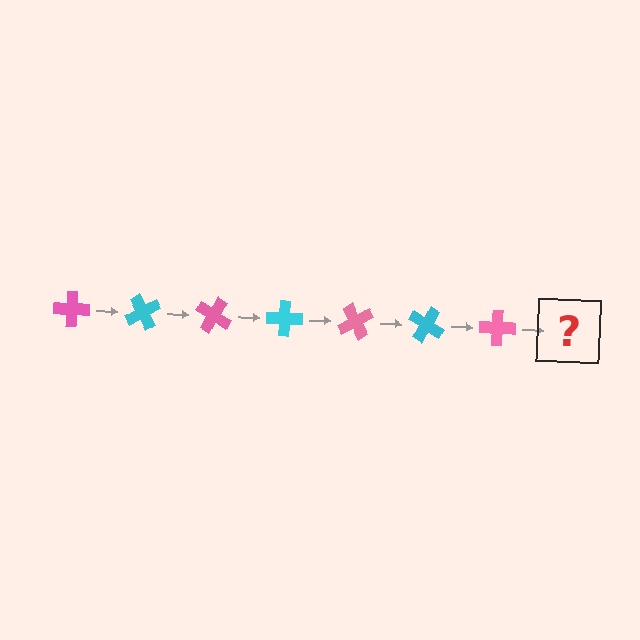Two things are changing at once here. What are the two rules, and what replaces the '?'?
The two rules are that it rotates 60 degrees each step and the color cycles through pink and cyan. The '?' should be a cyan cross, rotated 420 degrees from the start.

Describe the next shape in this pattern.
It should be a cyan cross, rotated 420 degrees from the start.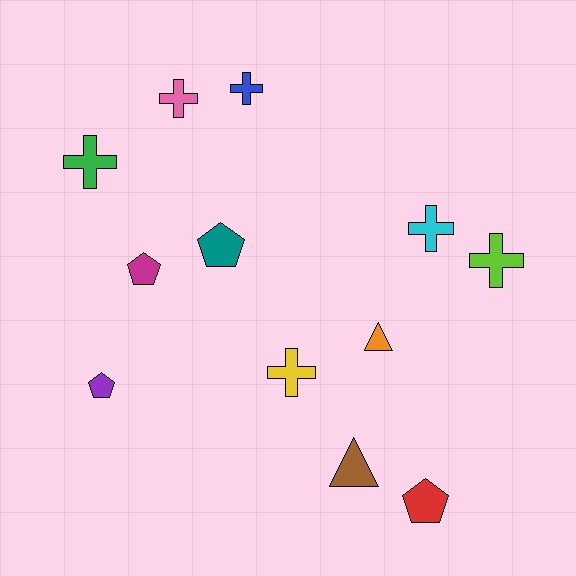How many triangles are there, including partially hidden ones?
There are 2 triangles.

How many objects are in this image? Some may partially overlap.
There are 12 objects.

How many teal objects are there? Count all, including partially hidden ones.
There is 1 teal object.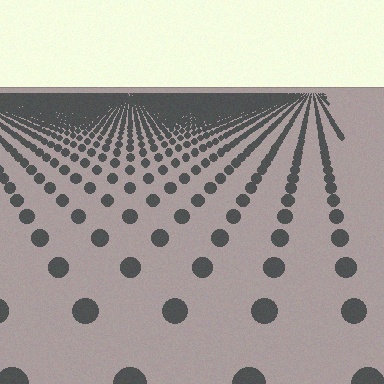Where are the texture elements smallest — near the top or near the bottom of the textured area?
Near the top.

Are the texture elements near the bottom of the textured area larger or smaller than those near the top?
Larger. Near the bottom, elements are closer to the viewer and appear at a bigger on-screen size.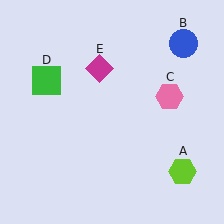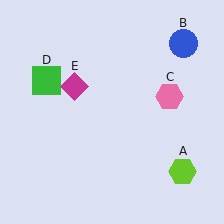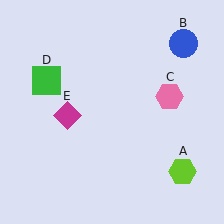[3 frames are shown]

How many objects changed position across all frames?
1 object changed position: magenta diamond (object E).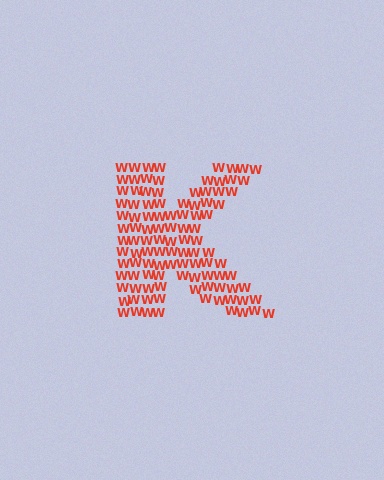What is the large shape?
The large shape is the letter K.